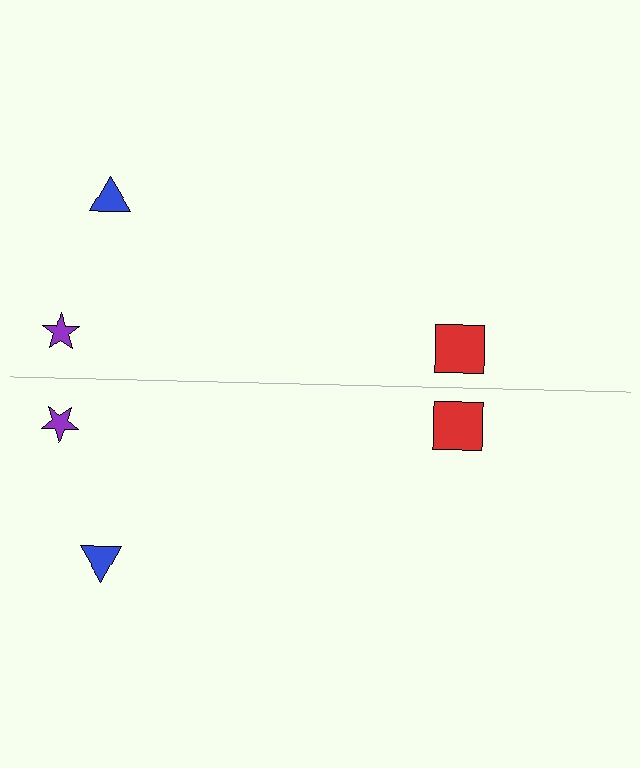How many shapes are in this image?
There are 6 shapes in this image.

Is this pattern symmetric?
Yes, this pattern has bilateral (reflection) symmetry.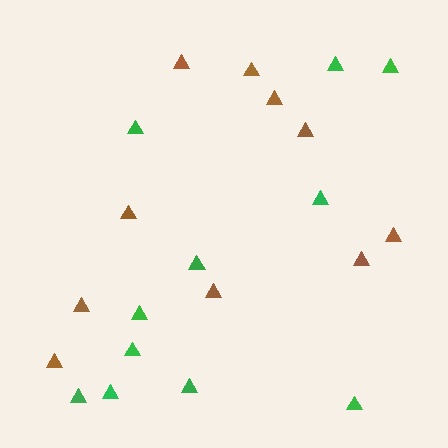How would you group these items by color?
There are 2 groups: one group of brown triangles (10) and one group of green triangles (11).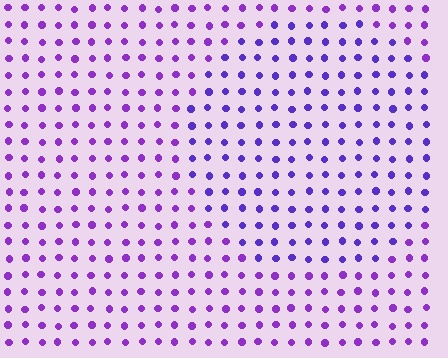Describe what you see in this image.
The image is filled with small purple elements in a uniform arrangement. A circle-shaped region is visible where the elements are tinted to a slightly different hue, forming a subtle color boundary.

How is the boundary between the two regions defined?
The boundary is defined purely by a slight shift in hue (about 24 degrees). Spacing, size, and orientation are identical on both sides.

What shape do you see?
I see a circle.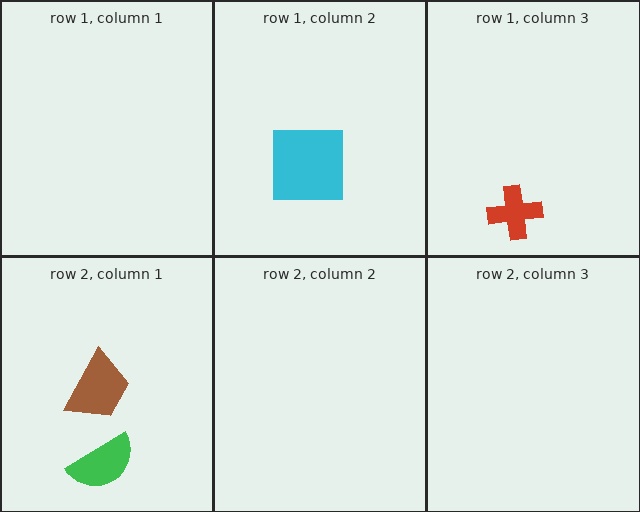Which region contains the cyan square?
The row 1, column 2 region.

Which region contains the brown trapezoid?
The row 2, column 1 region.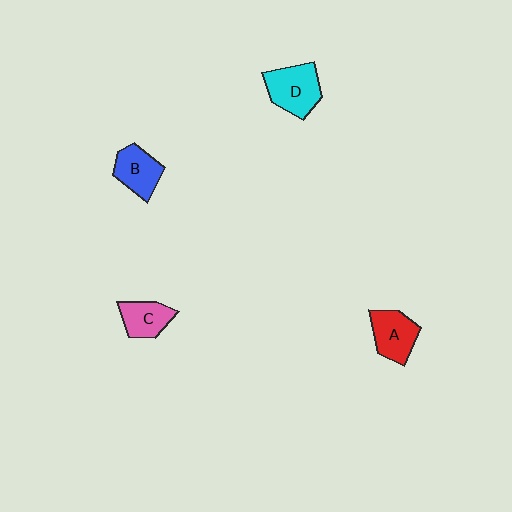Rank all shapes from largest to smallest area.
From largest to smallest: D (cyan), A (red), B (blue), C (pink).